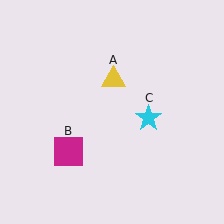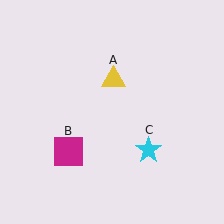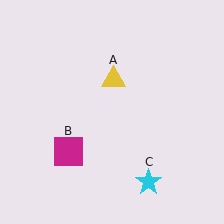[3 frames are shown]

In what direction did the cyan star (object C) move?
The cyan star (object C) moved down.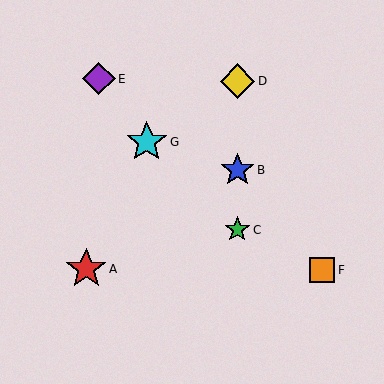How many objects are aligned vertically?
3 objects (B, C, D) are aligned vertically.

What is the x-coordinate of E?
Object E is at x≈99.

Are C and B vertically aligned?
Yes, both are at x≈237.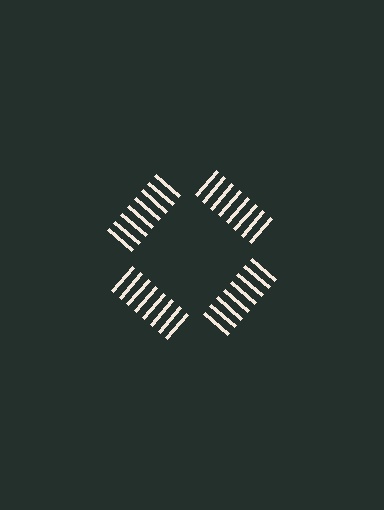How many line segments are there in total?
32 — 8 along each of the 4 edges.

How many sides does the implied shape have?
4 sides — the line-ends trace a square.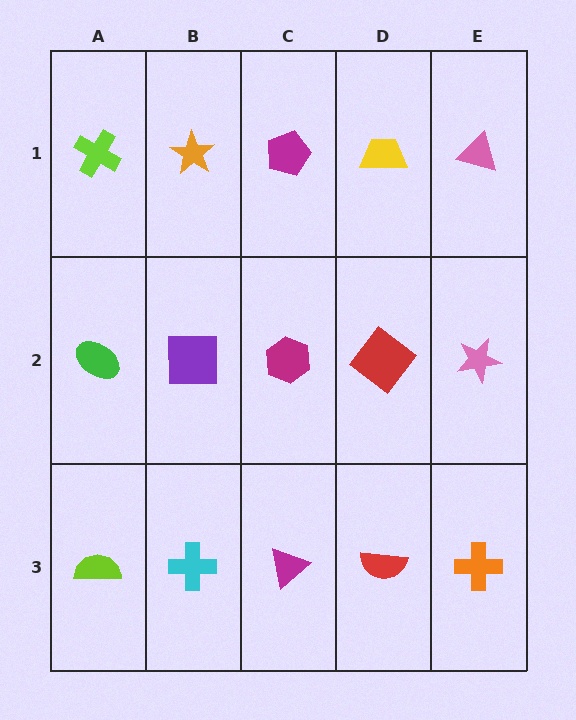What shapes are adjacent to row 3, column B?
A purple square (row 2, column B), a lime semicircle (row 3, column A), a magenta triangle (row 3, column C).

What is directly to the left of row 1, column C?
An orange star.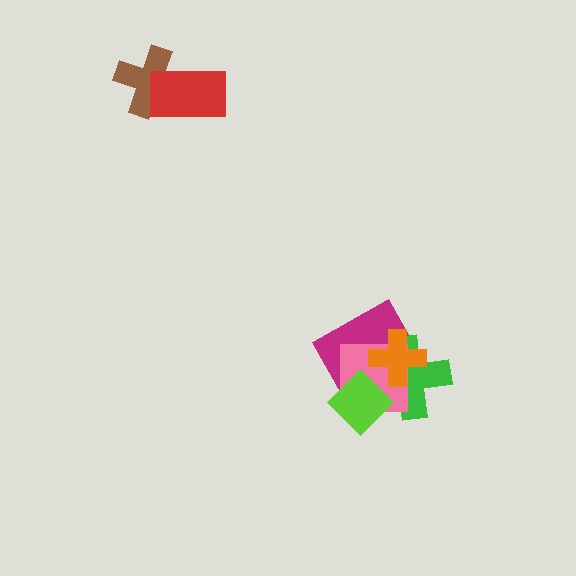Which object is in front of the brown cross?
The red rectangle is in front of the brown cross.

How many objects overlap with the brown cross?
1 object overlaps with the brown cross.